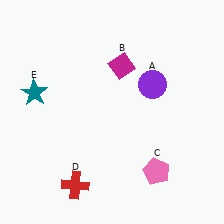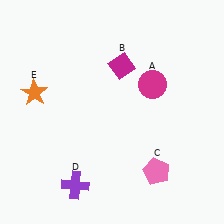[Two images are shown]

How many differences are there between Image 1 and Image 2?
There are 3 differences between the two images.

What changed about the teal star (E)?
In Image 1, E is teal. In Image 2, it changed to orange.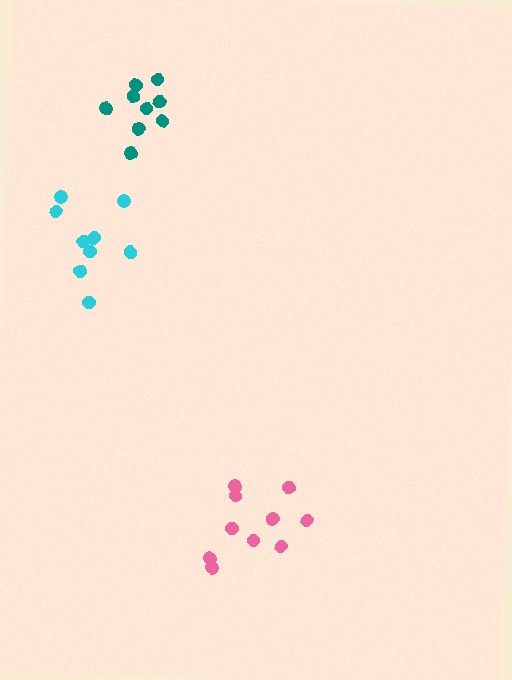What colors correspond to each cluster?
The clusters are colored: cyan, pink, teal.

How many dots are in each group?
Group 1: 9 dots, Group 2: 10 dots, Group 3: 9 dots (28 total).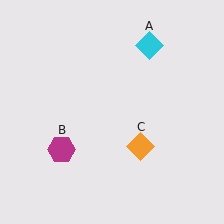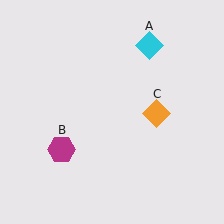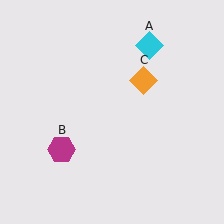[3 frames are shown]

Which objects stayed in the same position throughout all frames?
Cyan diamond (object A) and magenta hexagon (object B) remained stationary.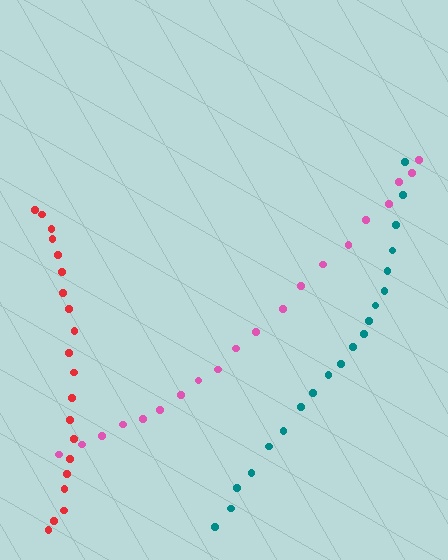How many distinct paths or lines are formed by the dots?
There are 3 distinct paths.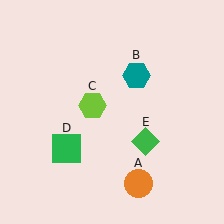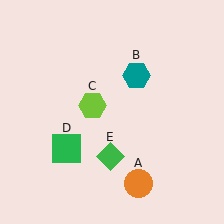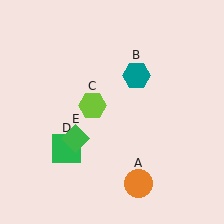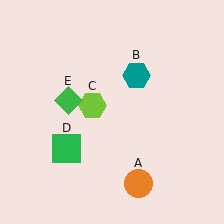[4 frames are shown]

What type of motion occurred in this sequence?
The green diamond (object E) rotated clockwise around the center of the scene.